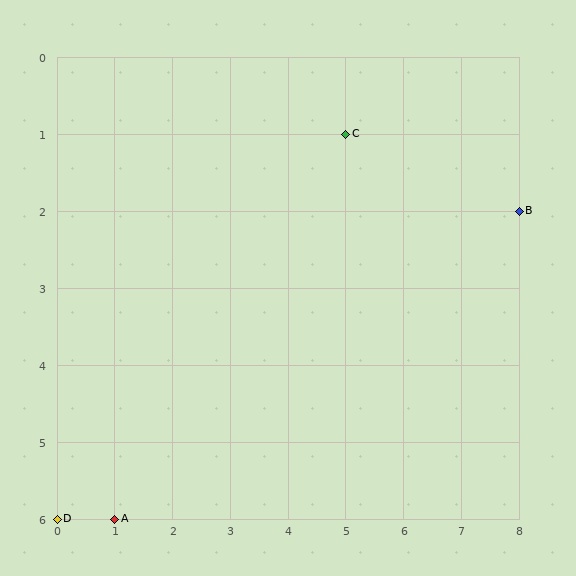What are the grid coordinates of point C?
Point C is at grid coordinates (5, 1).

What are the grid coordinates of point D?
Point D is at grid coordinates (0, 6).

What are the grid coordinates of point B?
Point B is at grid coordinates (8, 2).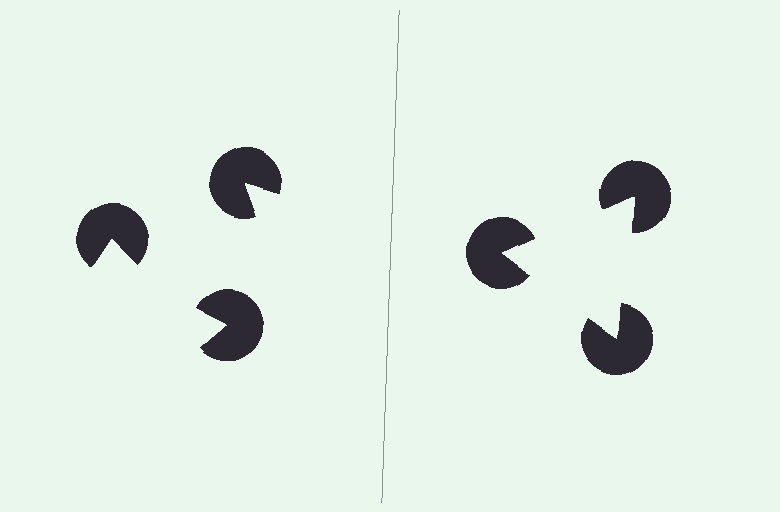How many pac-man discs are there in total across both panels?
6 — 3 on each side.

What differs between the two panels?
The pac-man discs are positioned identically on both sides; only the wedge orientations differ. On the right they align to a triangle; on the left they are misaligned.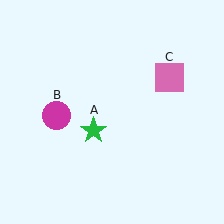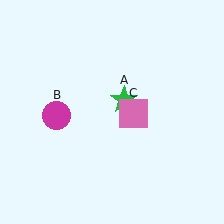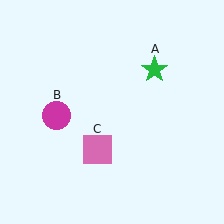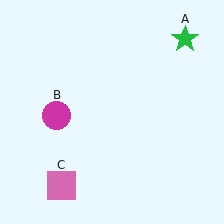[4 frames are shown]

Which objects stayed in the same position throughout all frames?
Magenta circle (object B) remained stationary.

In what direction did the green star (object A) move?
The green star (object A) moved up and to the right.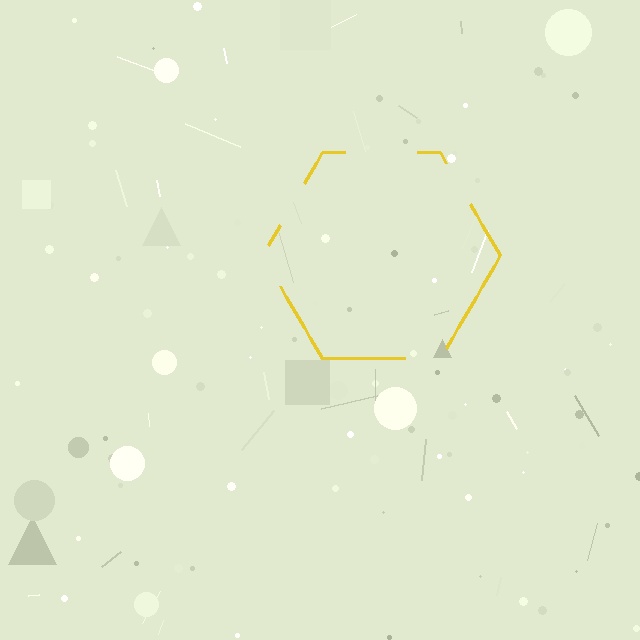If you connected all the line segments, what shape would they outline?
They would outline a hexagon.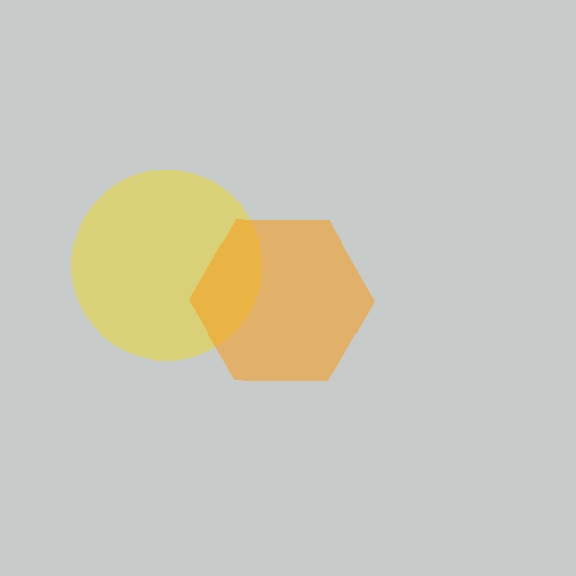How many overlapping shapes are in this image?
There are 2 overlapping shapes in the image.